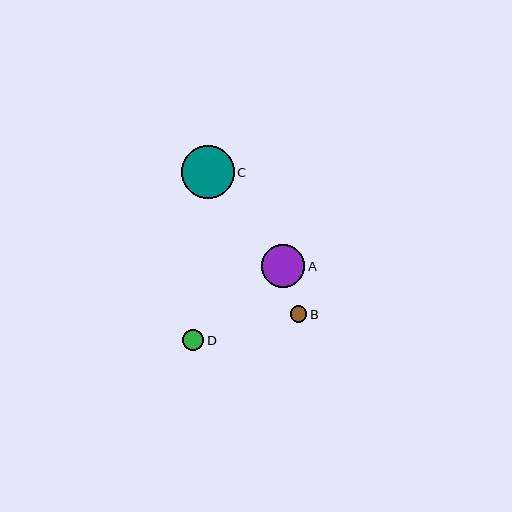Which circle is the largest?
Circle C is the largest with a size of approximately 53 pixels.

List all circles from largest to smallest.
From largest to smallest: C, A, D, B.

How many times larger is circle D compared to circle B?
Circle D is approximately 1.3 times the size of circle B.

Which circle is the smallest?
Circle B is the smallest with a size of approximately 17 pixels.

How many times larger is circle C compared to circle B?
Circle C is approximately 3.2 times the size of circle B.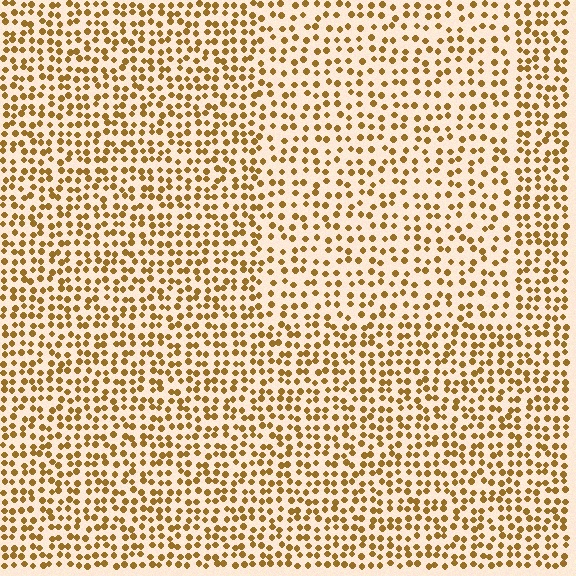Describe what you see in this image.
The image contains small brown elements arranged at two different densities. A rectangle-shaped region is visible where the elements are less densely packed than the surrounding area.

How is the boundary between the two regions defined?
The boundary is defined by a change in element density (approximately 1.5x ratio). All elements are the same color, size, and shape.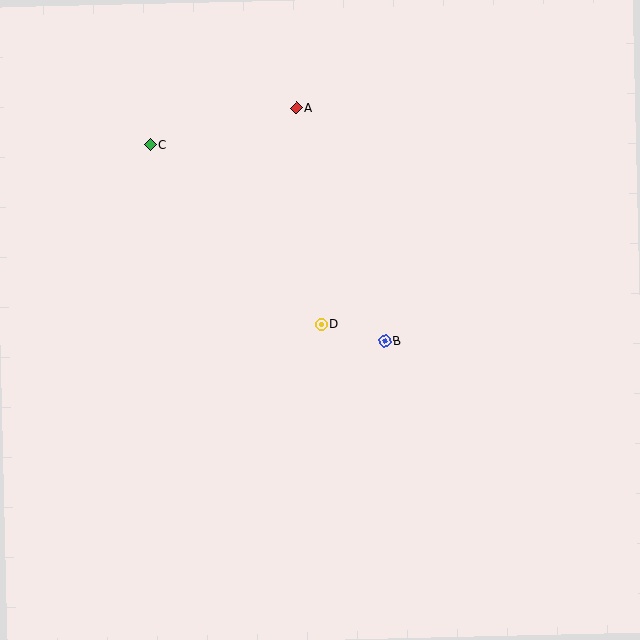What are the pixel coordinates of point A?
Point A is at (296, 108).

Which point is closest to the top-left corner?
Point C is closest to the top-left corner.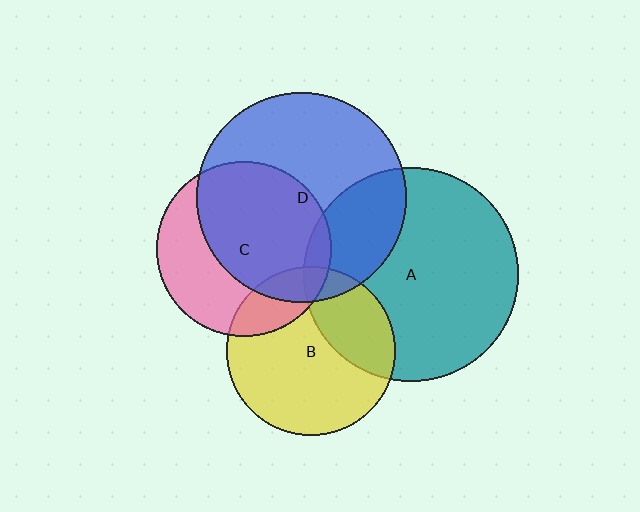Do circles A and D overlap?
Yes.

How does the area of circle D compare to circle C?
Approximately 1.4 times.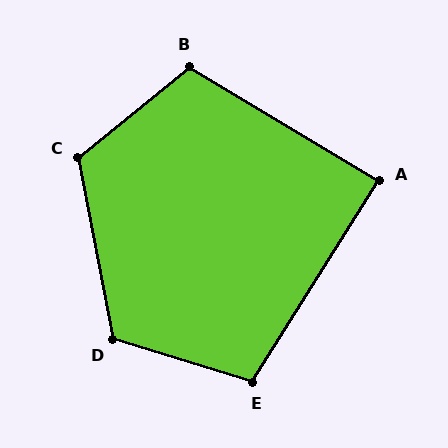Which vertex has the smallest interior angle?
A, at approximately 89 degrees.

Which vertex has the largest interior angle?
C, at approximately 118 degrees.